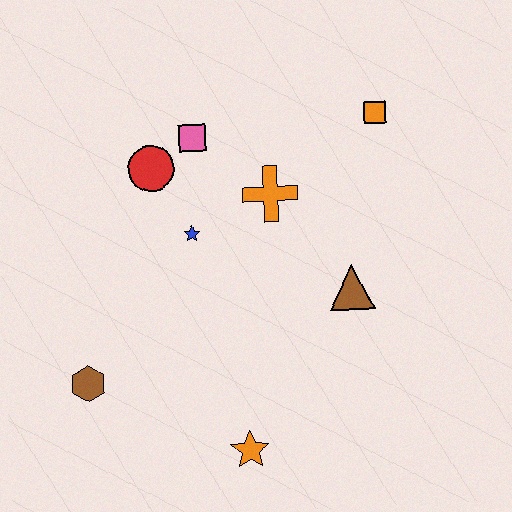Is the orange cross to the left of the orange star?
No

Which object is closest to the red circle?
The pink square is closest to the red circle.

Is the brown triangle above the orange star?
Yes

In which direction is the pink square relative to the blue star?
The pink square is above the blue star.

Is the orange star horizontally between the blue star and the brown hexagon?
No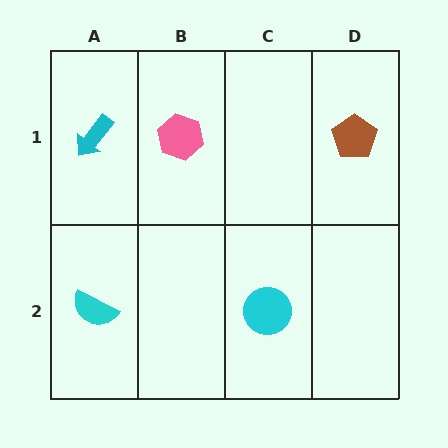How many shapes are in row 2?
2 shapes.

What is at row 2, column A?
A cyan semicircle.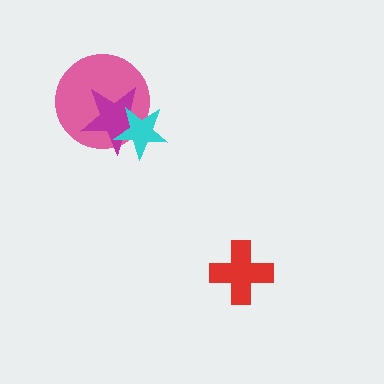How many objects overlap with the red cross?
0 objects overlap with the red cross.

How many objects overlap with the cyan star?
2 objects overlap with the cyan star.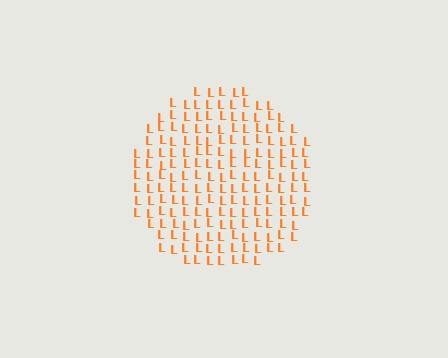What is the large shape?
The large shape is a circle.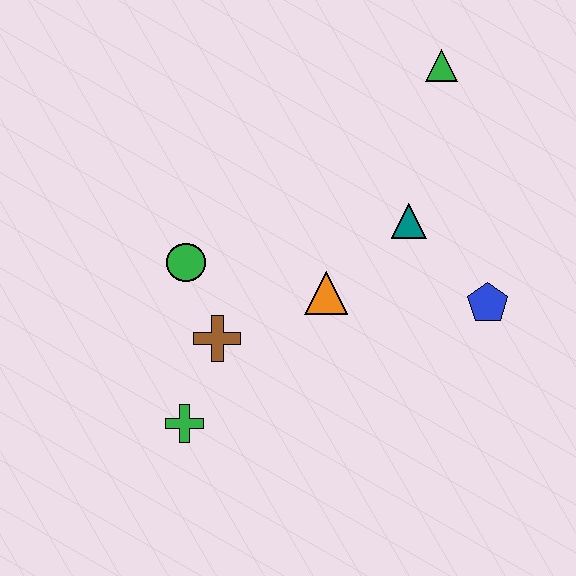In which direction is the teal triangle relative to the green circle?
The teal triangle is to the right of the green circle.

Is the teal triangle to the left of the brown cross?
No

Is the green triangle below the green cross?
No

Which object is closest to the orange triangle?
The teal triangle is closest to the orange triangle.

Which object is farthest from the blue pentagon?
The green cross is farthest from the blue pentagon.